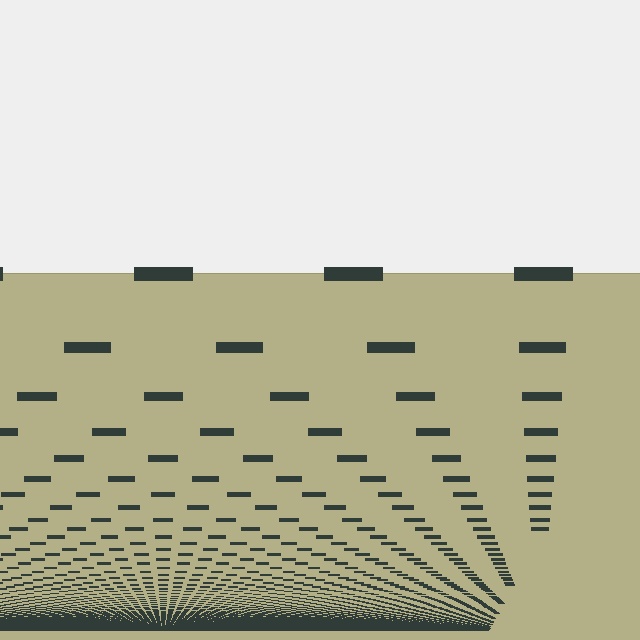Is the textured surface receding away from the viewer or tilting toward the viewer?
The surface appears to tilt toward the viewer. Texture elements get larger and sparser toward the top.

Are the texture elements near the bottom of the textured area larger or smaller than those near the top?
Smaller. The gradient is inverted — elements near the bottom are smaller and denser.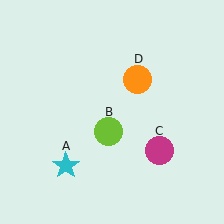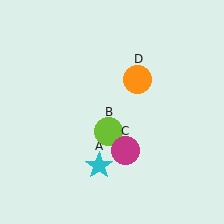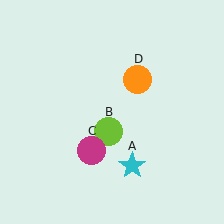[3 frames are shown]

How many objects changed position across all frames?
2 objects changed position: cyan star (object A), magenta circle (object C).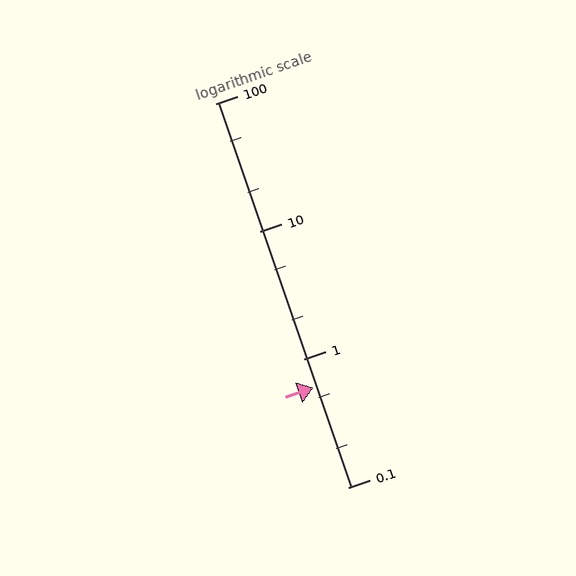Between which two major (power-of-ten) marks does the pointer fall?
The pointer is between 0.1 and 1.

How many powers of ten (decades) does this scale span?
The scale spans 3 decades, from 0.1 to 100.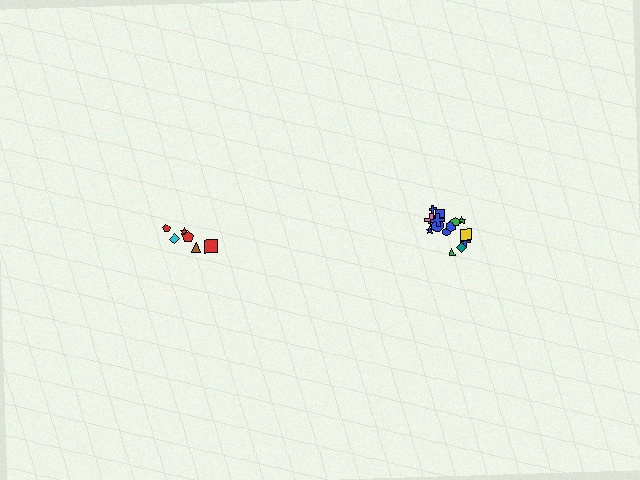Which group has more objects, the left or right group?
The right group.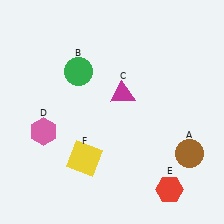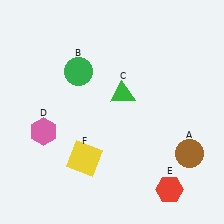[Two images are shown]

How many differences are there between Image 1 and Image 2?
There is 1 difference between the two images.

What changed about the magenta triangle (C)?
In Image 1, C is magenta. In Image 2, it changed to green.